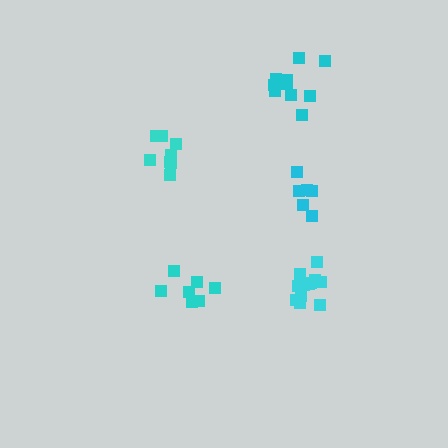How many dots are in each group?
Group 1: 12 dots, Group 2: 6 dots, Group 3: 10 dots, Group 4: 8 dots, Group 5: 7 dots (43 total).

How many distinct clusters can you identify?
There are 5 distinct clusters.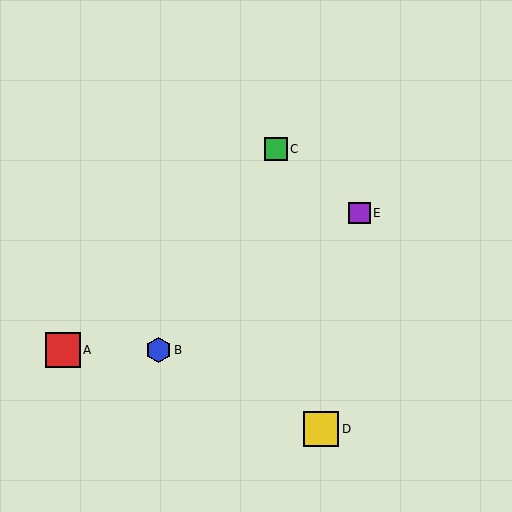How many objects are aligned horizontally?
2 objects (A, B) are aligned horizontally.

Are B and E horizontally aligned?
No, B is at y≈350 and E is at y≈213.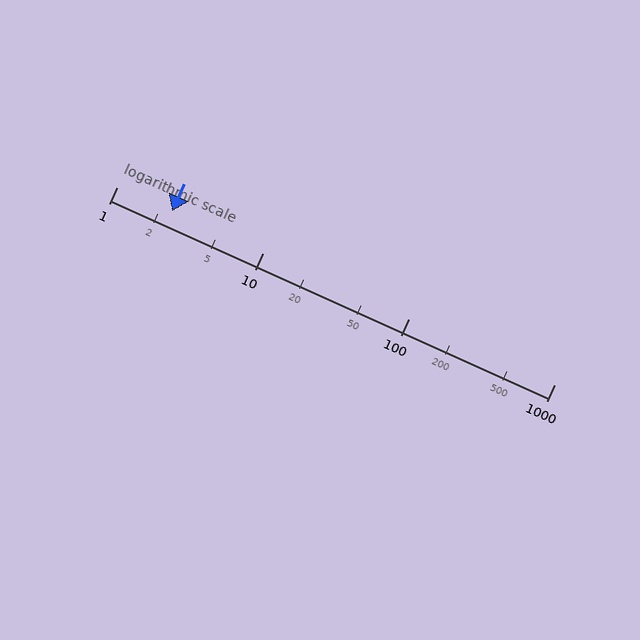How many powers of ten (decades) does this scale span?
The scale spans 3 decades, from 1 to 1000.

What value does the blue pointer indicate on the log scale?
The pointer indicates approximately 2.4.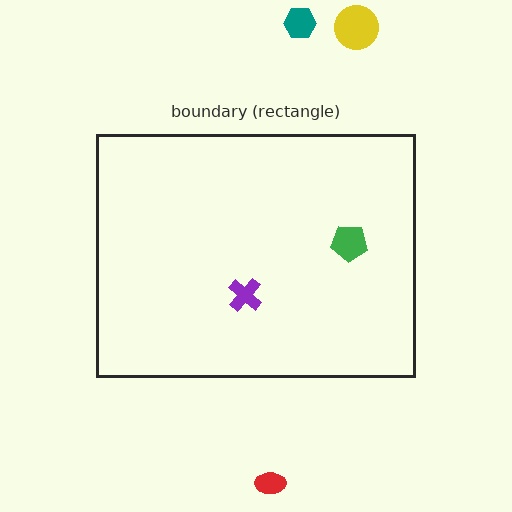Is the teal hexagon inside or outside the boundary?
Outside.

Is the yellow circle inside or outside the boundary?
Outside.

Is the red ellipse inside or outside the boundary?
Outside.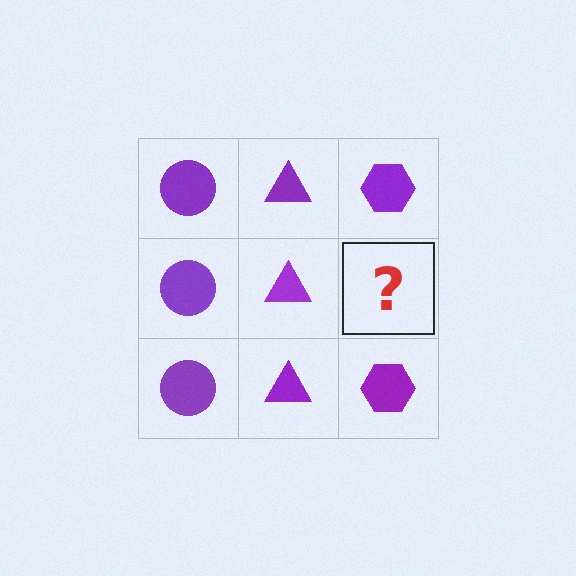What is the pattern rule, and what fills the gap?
The rule is that each column has a consistent shape. The gap should be filled with a purple hexagon.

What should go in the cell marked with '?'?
The missing cell should contain a purple hexagon.